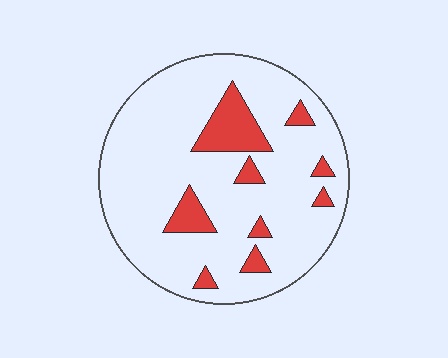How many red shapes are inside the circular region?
9.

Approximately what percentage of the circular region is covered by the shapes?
Approximately 15%.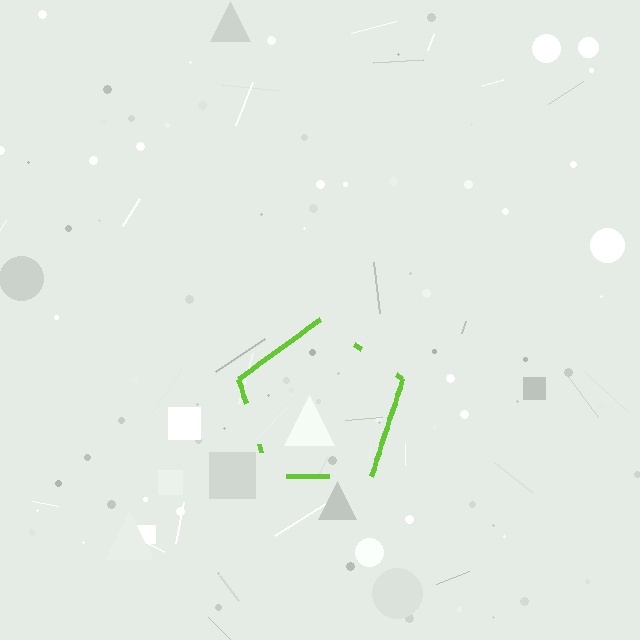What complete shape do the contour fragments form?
The contour fragments form a pentagon.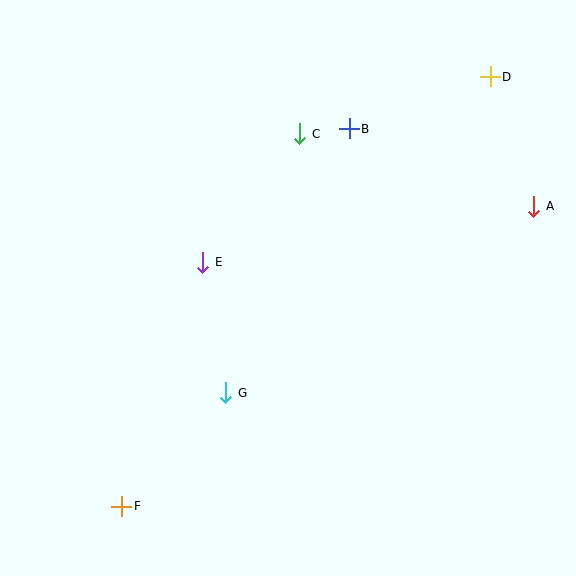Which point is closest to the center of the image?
Point E at (203, 262) is closest to the center.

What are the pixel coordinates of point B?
Point B is at (349, 129).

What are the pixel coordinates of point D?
Point D is at (490, 77).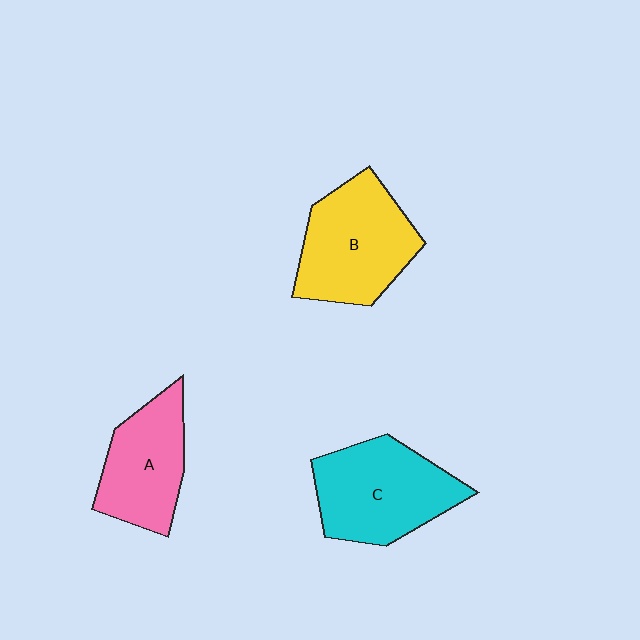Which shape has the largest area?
Shape C (cyan).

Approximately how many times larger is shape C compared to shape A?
Approximately 1.3 times.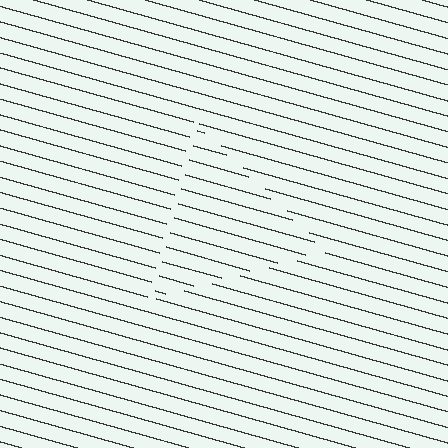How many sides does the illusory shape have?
3 sides — the line-ends trace a triangle.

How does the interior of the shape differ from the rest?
The interior of the shape contains the same grating, shifted by half a period — the contour is defined by the phase discontinuity where line-ends from the inner and outer gratings abut.